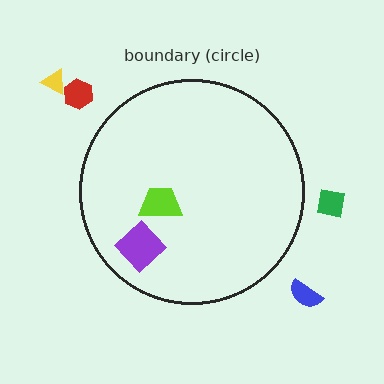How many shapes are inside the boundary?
2 inside, 4 outside.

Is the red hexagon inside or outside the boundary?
Outside.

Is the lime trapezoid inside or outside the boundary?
Inside.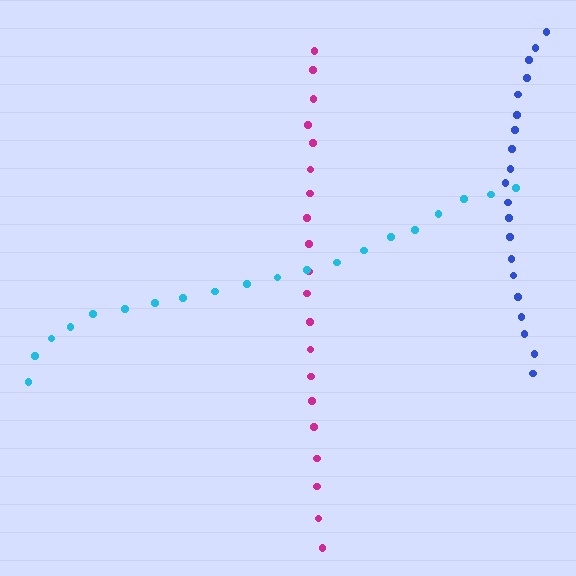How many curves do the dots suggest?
There are 3 distinct paths.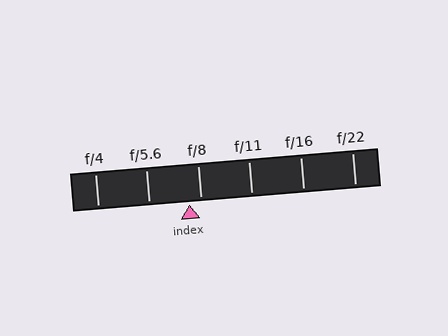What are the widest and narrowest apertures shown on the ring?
The widest aperture shown is f/4 and the narrowest is f/22.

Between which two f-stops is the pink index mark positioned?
The index mark is between f/5.6 and f/8.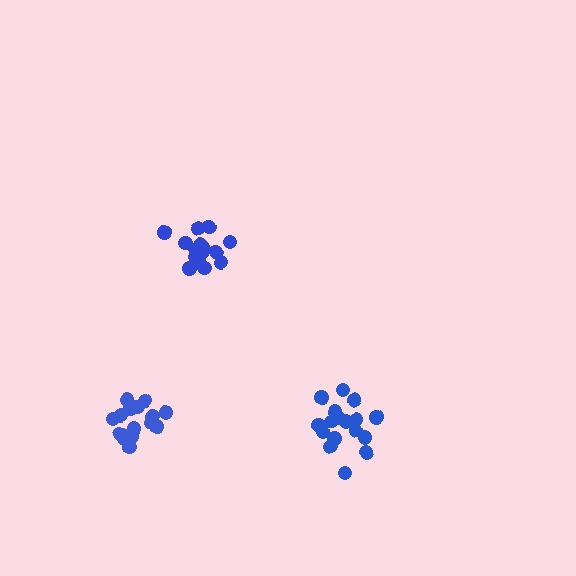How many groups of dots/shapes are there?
There are 3 groups.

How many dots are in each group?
Group 1: 16 dots, Group 2: 17 dots, Group 3: 16 dots (49 total).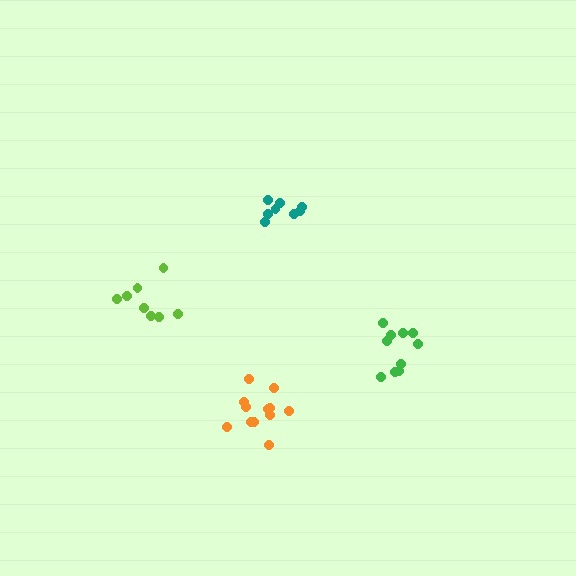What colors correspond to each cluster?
The clusters are colored: lime, orange, teal, green.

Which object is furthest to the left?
The lime cluster is leftmost.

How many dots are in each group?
Group 1: 8 dots, Group 2: 12 dots, Group 3: 8 dots, Group 4: 10 dots (38 total).